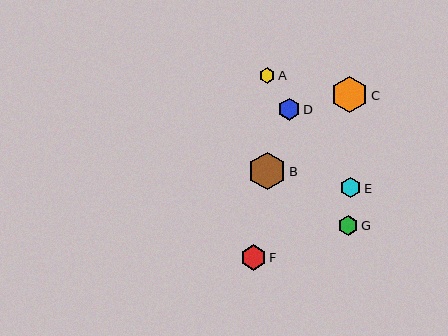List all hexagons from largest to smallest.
From largest to smallest: B, C, F, D, E, G, A.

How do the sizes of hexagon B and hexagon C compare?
Hexagon B and hexagon C are approximately the same size.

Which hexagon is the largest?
Hexagon B is the largest with a size of approximately 37 pixels.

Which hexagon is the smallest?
Hexagon A is the smallest with a size of approximately 15 pixels.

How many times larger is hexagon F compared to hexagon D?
Hexagon F is approximately 1.1 times the size of hexagon D.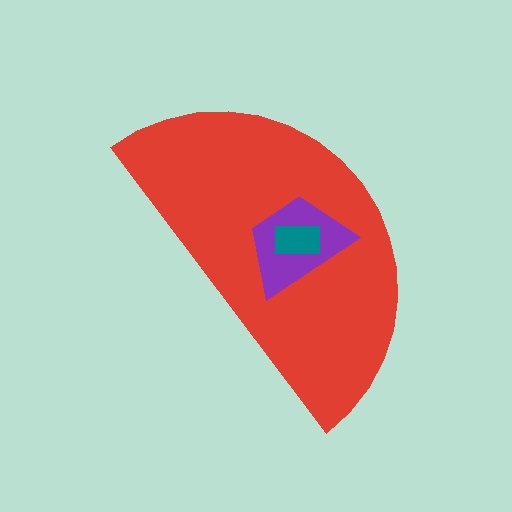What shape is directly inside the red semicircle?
The purple trapezoid.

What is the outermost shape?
The red semicircle.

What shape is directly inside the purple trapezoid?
The teal rectangle.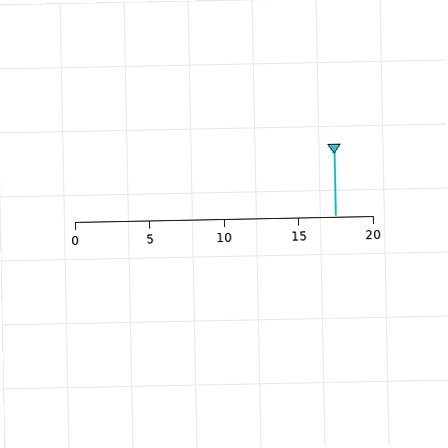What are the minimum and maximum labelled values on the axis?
The axis runs from 0 to 20.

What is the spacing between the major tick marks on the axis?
The major ticks are spaced 5 apart.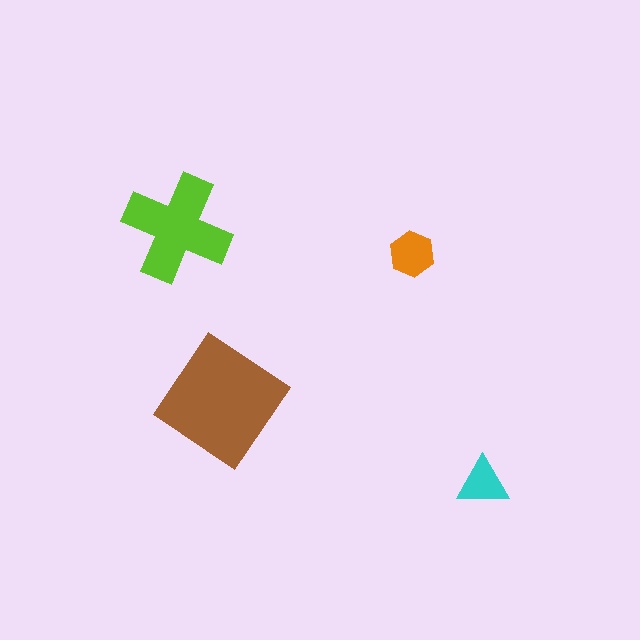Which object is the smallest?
The cyan triangle.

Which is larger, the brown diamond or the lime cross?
The brown diamond.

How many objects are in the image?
There are 4 objects in the image.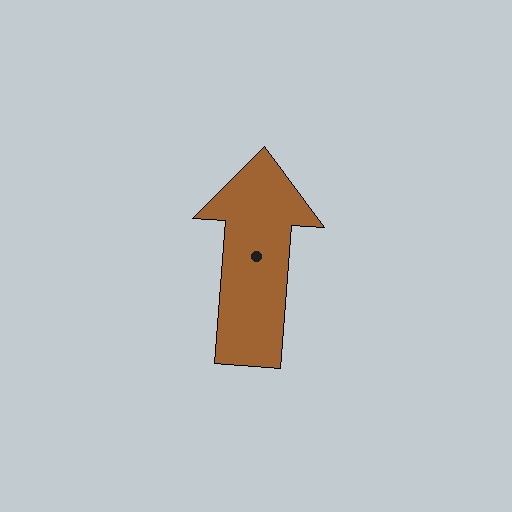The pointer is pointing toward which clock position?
Roughly 12 o'clock.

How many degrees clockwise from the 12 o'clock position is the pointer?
Approximately 4 degrees.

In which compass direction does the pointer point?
North.